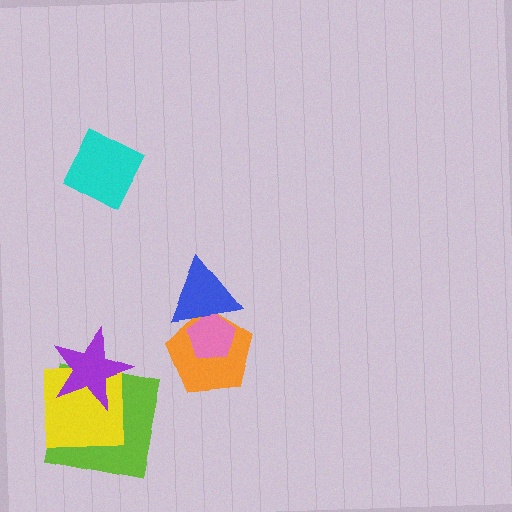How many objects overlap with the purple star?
2 objects overlap with the purple star.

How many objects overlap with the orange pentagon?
2 objects overlap with the orange pentagon.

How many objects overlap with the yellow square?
2 objects overlap with the yellow square.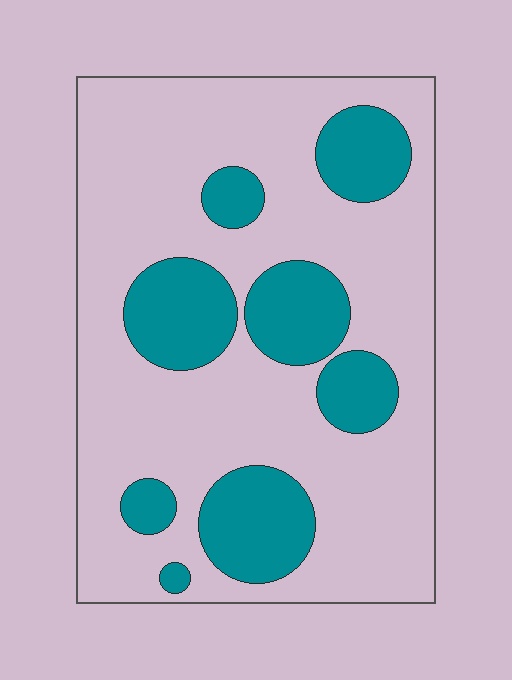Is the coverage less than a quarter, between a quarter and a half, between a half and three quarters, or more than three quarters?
Between a quarter and a half.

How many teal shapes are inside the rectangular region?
8.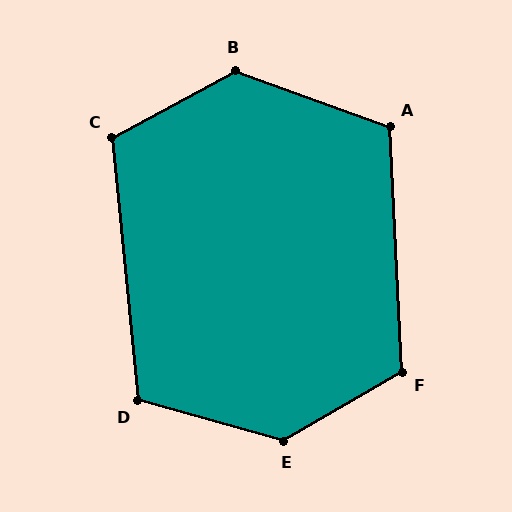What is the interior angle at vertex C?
Approximately 113 degrees (obtuse).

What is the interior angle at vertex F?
Approximately 117 degrees (obtuse).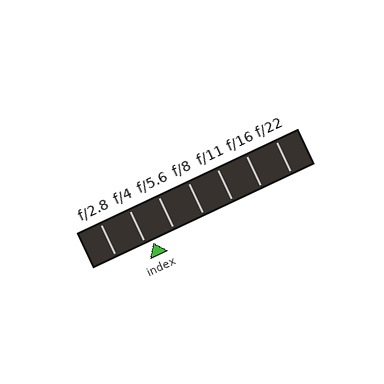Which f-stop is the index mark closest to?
The index mark is closest to f/4.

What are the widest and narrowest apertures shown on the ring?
The widest aperture shown is f/2.8 and the narrowest is f/22.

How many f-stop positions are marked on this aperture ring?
There are 7 f-stop positions marked.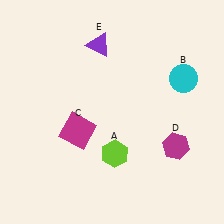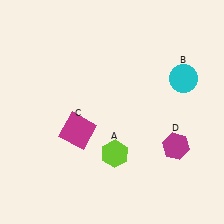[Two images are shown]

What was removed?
The purple triangle (E) was removed in Image 2.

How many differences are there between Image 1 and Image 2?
There is 1 difference between the two images.